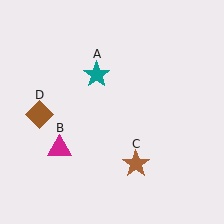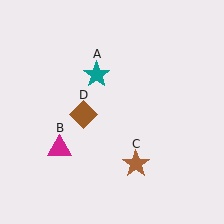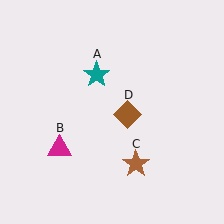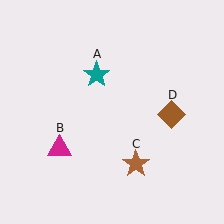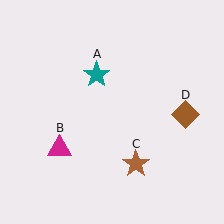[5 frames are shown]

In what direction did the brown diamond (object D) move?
The brown diamond (object D) moved right.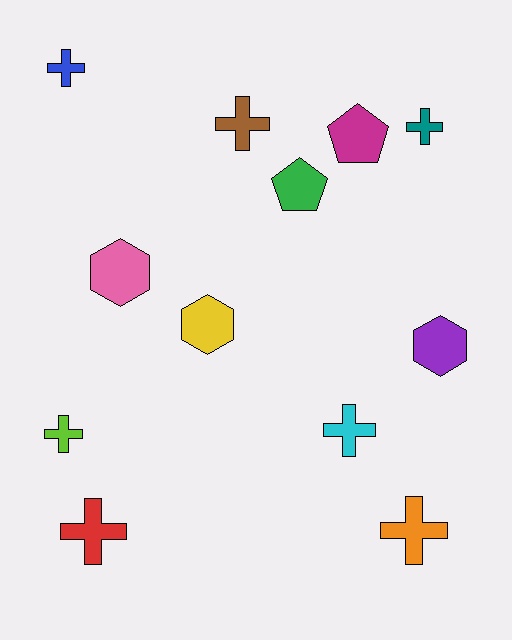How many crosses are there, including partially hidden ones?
There are 7 crosses.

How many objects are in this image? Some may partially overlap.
There are 12 objects.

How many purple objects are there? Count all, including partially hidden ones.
There is 1 purple object.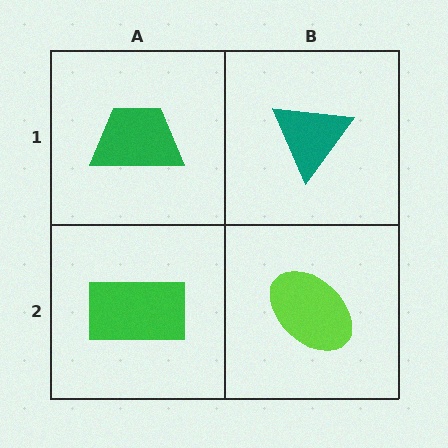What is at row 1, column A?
A green trapezoid.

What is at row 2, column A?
A green rectangle.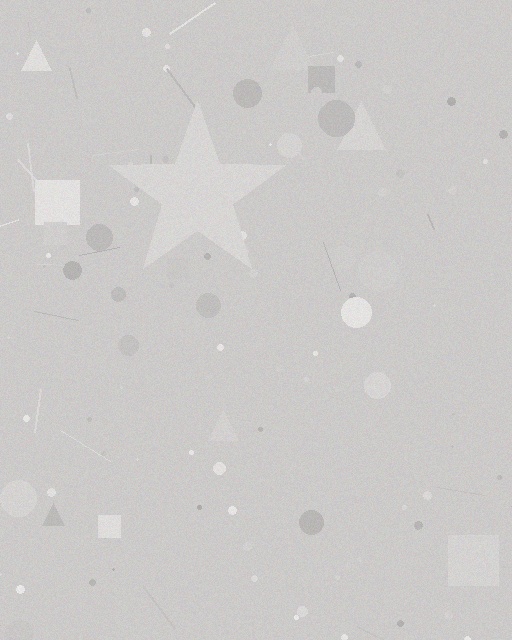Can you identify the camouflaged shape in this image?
The camouflaged shape is a star.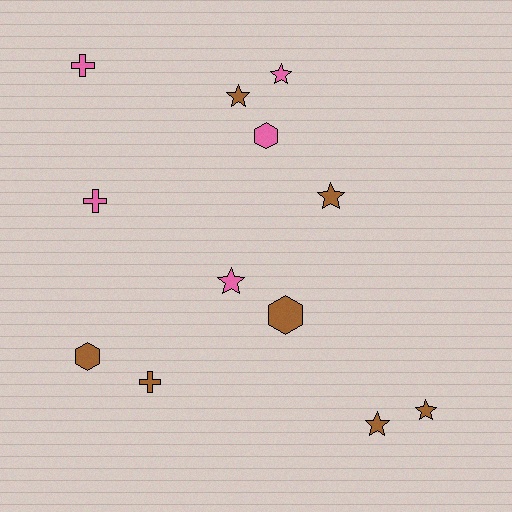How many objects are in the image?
There are 12 objects.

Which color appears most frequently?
Brown, with 7 objects.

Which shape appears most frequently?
Star, with 6 objects.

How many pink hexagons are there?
There is 1 pink hexagon.